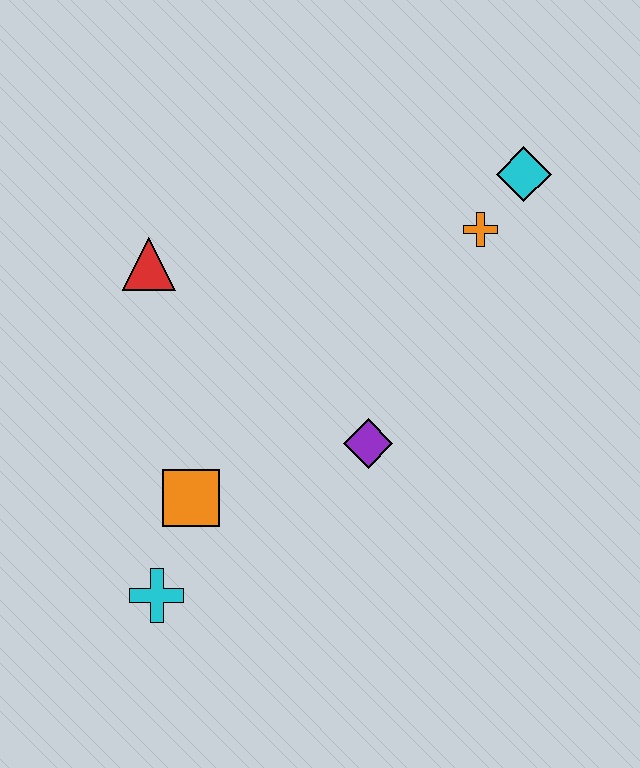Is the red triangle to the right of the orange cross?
No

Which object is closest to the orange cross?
The cyan diamond is closest to the orange cross.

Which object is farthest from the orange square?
The cyan diamond is farthest from the orange square.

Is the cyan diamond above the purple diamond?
Yes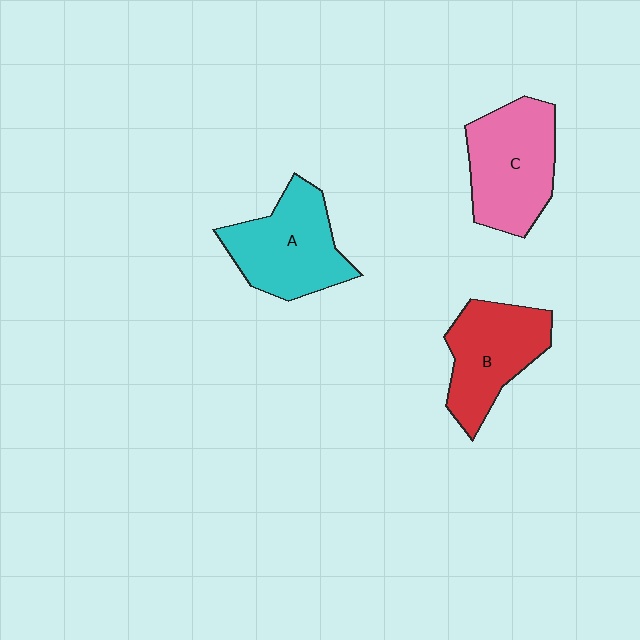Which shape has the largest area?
Shape C (pink).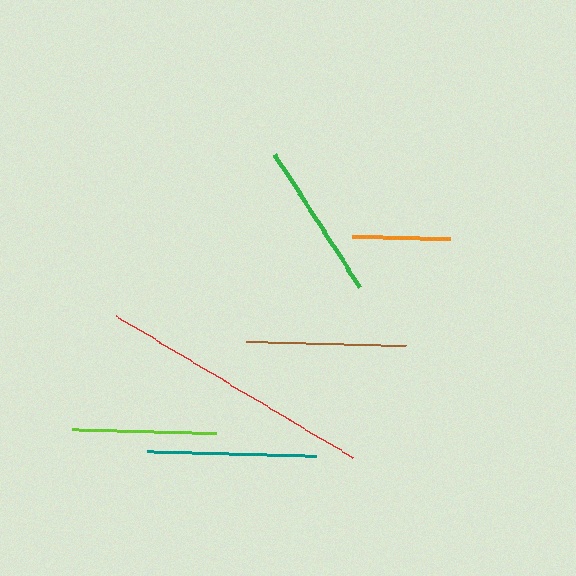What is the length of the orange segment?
The orange segment is approximately 98 pixels long.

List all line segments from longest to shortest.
From longest to shortest: red, teal, brown, green, lime, orange.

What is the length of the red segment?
The red segment is approximately 275 pixels long.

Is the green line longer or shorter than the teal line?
The teal line is longer than the green line.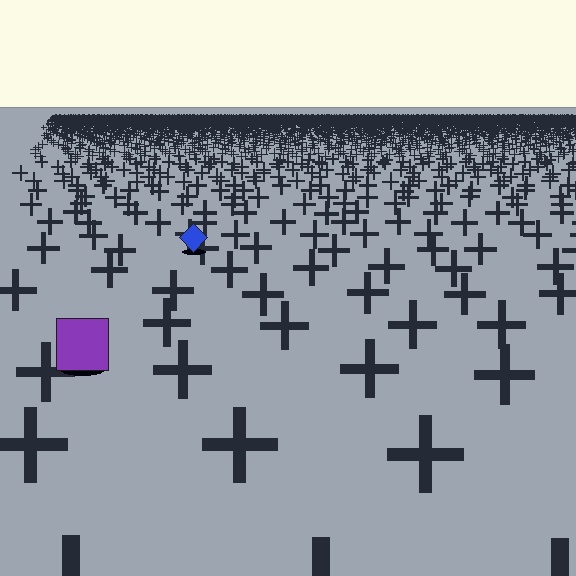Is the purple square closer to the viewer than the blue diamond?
Yes. The purple square is closer — you can tell from the texture gradient: the ground texture is coarser near it.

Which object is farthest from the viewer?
The blue diamond is farthest from the viewer. It appears smaller and the ground texture around it is denser.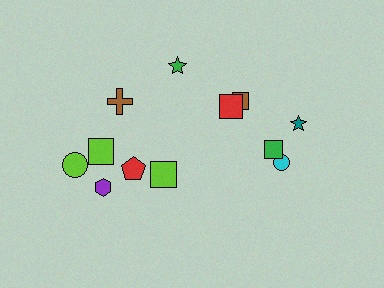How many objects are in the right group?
There are 5 objects.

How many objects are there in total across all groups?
There are 12 objects.